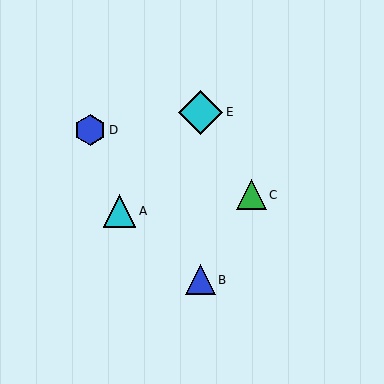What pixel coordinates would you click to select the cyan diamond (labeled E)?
Click at (201, 112) to select the cyan diamond E.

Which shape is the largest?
The cyan diamond (labeled E) is the largest.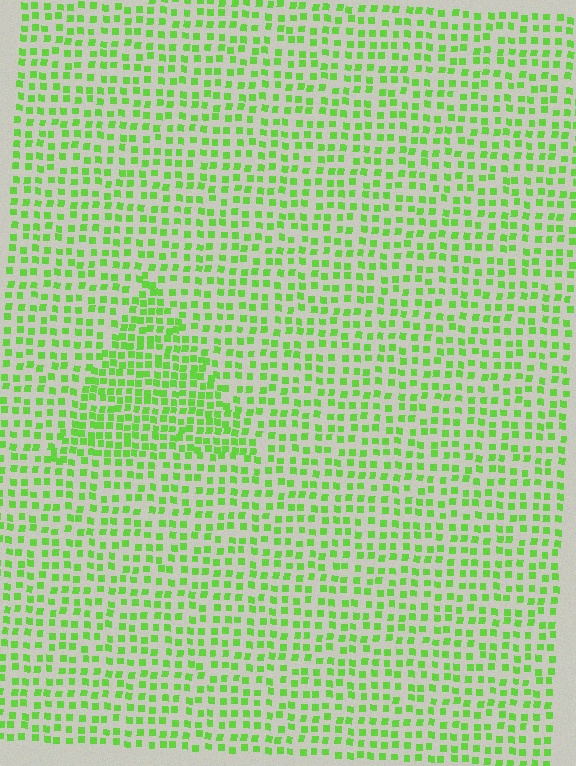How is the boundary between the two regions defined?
The boundary is defined by a change in element density (approximately 1.7x ratio). All elements are the same color, size, and shape.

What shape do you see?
I see a triangle.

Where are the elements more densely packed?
The elements are more densely packed inside the triangle boundary.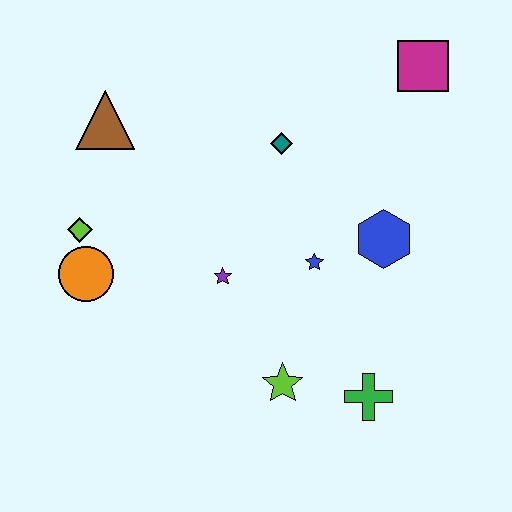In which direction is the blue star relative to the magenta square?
The blue star is below the magenta square.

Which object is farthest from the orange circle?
The magenta square is farthest from the orange circle.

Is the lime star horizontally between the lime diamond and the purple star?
No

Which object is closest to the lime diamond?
The orange circle is closest to the lime diamond.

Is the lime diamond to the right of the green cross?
No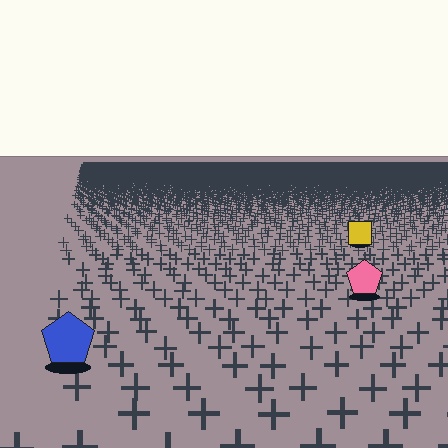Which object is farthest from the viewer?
The yellow square is farthest from the viewer. It appears smaller and the ground texture around it is denser.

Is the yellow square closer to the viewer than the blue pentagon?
No. The blue pentagon is closer — you can tell from the texture gradient: the ground texture is coarser near it.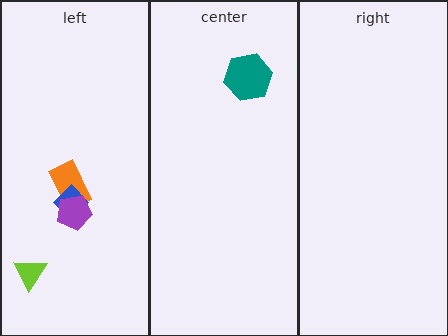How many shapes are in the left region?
4.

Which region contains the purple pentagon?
The left region.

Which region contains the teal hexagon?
The center region.